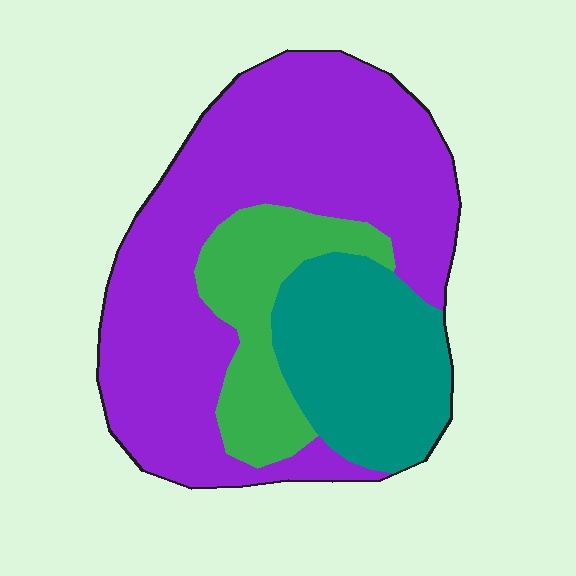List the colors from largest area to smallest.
From largest to smallest: purple, teal, green.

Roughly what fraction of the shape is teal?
Teal takes up about one quarter (1/4) of the shape.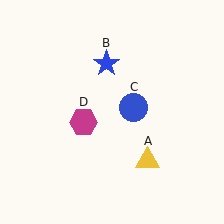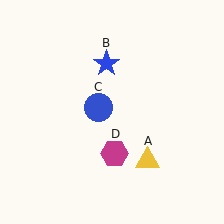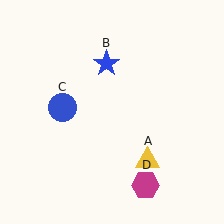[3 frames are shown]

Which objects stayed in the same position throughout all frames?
Yellow triangle (object A) and blue star (object B) remained stationary.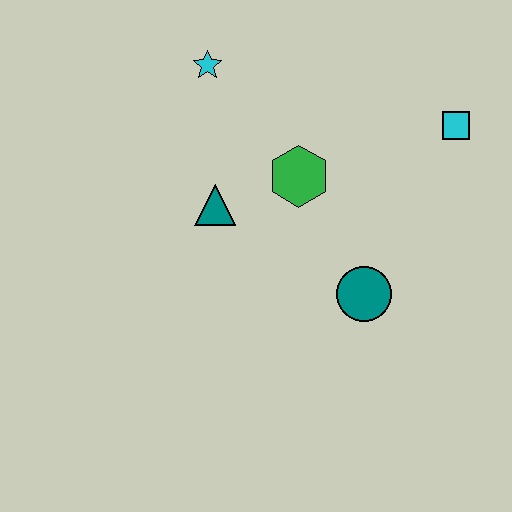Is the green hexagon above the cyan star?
No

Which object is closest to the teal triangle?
The green hexagon is closest to the teal triangle.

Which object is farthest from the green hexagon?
The cyan square is farthest from the green hexagon.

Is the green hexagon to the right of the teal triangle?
Yes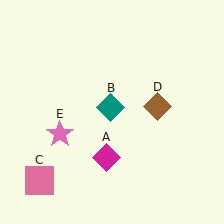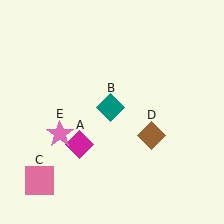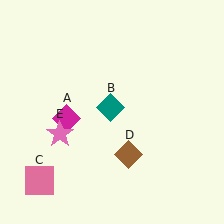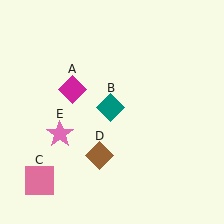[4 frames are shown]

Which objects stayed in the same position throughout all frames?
Teal diamond (object B) and pink square (object C) and pink star (object E) remained stationary.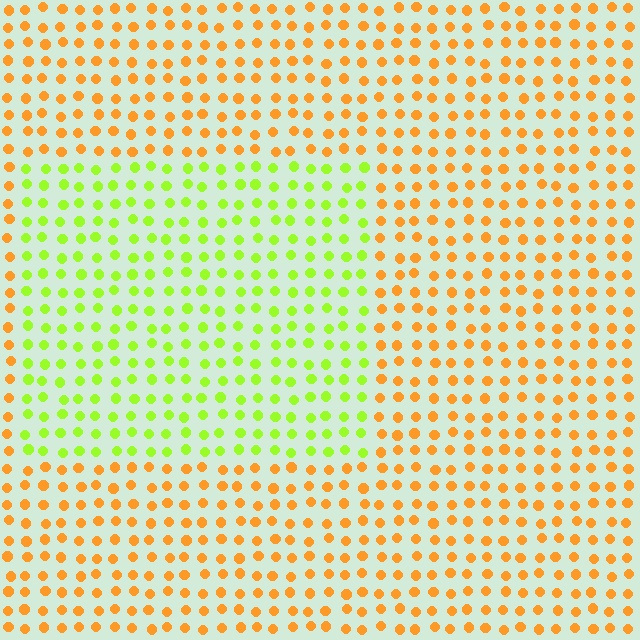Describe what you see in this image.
The image is filled with small orange elements in a uniform arrangement. A rectangle-shaped region is visible where the elements are tinted to a slightly different hue, forming a subtle color boundary.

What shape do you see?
I see a rectangle.